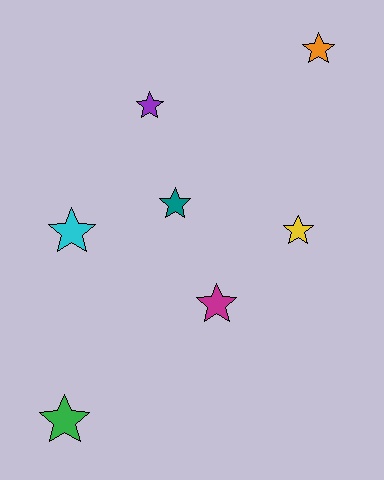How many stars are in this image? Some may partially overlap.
There are 7 stars.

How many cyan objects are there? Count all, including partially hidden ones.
There is 1 cyan object.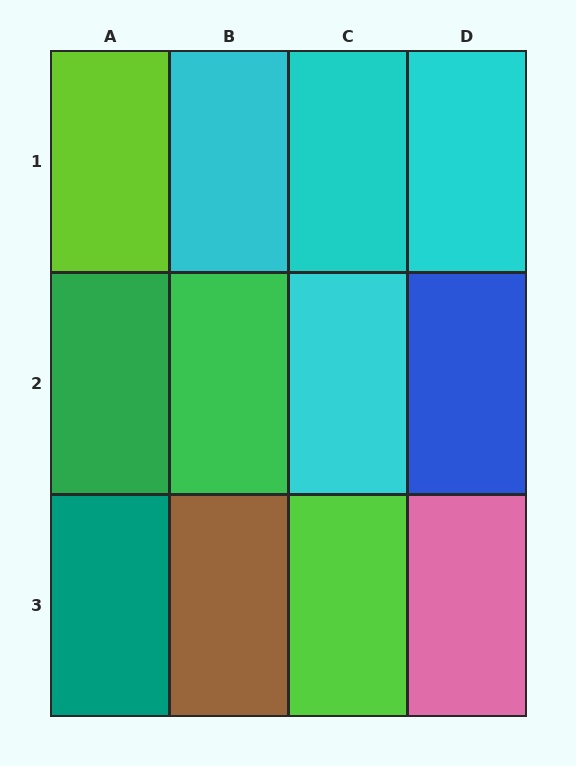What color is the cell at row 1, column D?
Cyan.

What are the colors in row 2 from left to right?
Green, green, cyan, blue.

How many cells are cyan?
4 cells are cyan.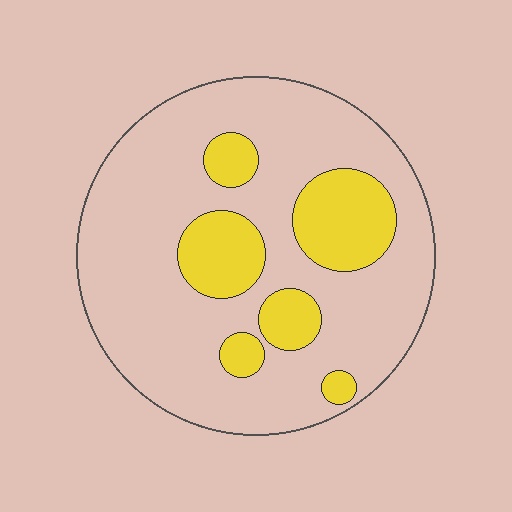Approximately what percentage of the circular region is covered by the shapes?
Approximately 25%.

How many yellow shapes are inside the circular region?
6.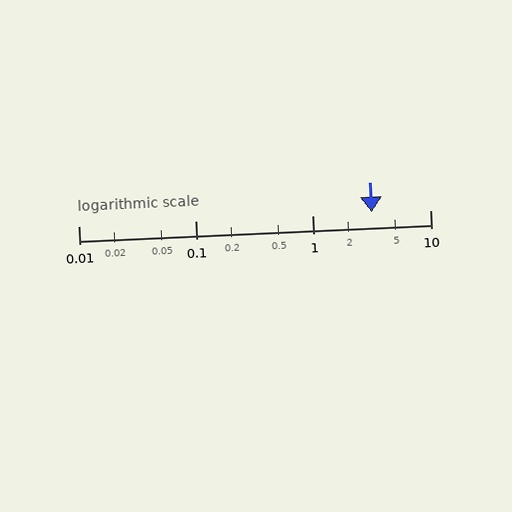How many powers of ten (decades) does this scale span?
The scale spans 3 decades, from 0.01 to 10.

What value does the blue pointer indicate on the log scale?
The pointer indicates approximately 3.2.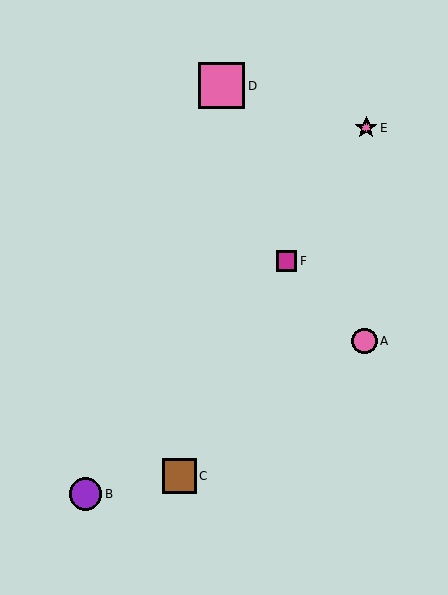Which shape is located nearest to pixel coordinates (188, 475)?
The brown square (labeled C) at (179, 476) is nearest to that location.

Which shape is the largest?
The pink square (labeled D) is the largest.